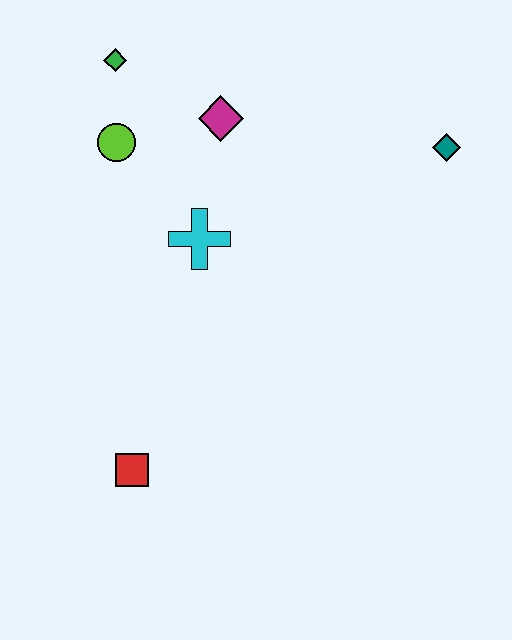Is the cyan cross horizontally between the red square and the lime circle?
No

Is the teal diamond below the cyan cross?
No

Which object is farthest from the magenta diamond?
The red square is farthest from the magenta diamond.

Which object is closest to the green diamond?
The lime circle is closest to the green diamond.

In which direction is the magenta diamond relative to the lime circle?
The magenta diamond is to the right of the lime circle.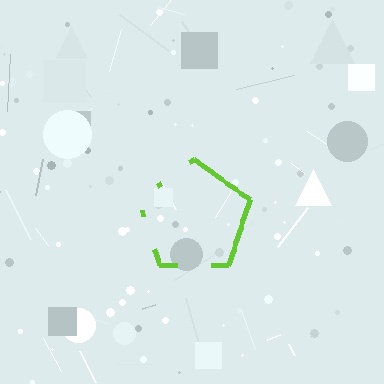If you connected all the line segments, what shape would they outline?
They would outline a pentagon.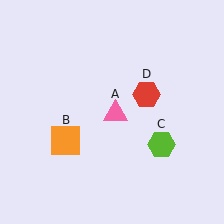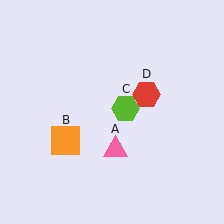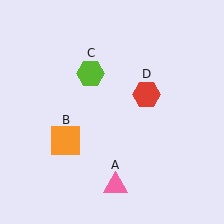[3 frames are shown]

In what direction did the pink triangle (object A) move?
The pink triangle (object A) moved down.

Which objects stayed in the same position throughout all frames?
Orange square (object B) and red hexagon (object D) remained stationary.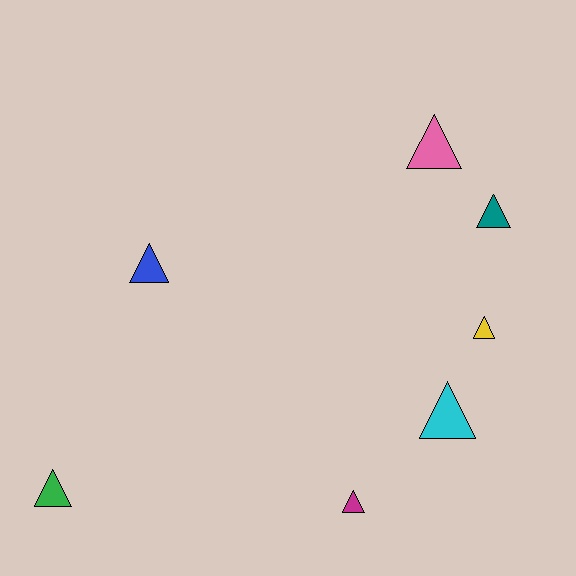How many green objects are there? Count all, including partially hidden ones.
There is 1 green object.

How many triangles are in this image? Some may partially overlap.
There are 7 triangles.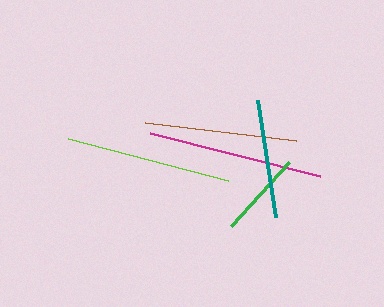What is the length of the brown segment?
The brown segment is approximately 153 pixels long.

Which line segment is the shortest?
The green line is the shortest at approximately 87 pixels.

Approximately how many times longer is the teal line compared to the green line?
The teal line is approximately 1.4 times the length of the green line.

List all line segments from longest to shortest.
From longest to shortest: magenta, lime, brown, teal, green.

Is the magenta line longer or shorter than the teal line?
The magenta line is longer than the teal line.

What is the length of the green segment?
The green segment is approximately 87 pixels long.